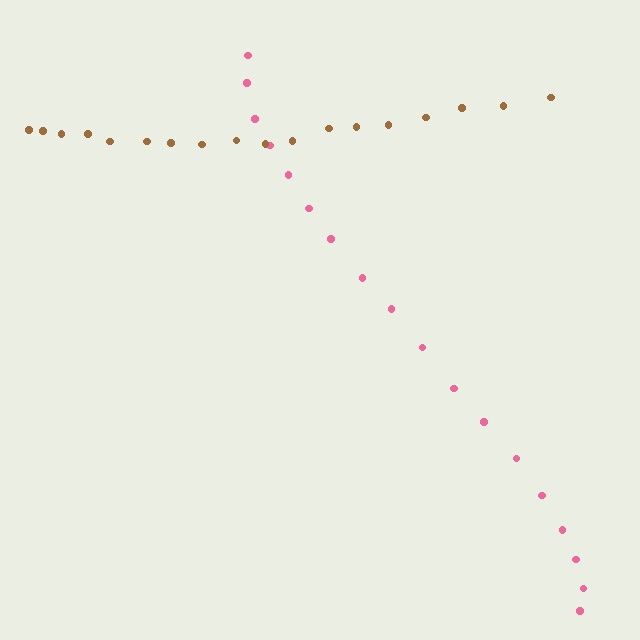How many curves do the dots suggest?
There are 2 distinct paths.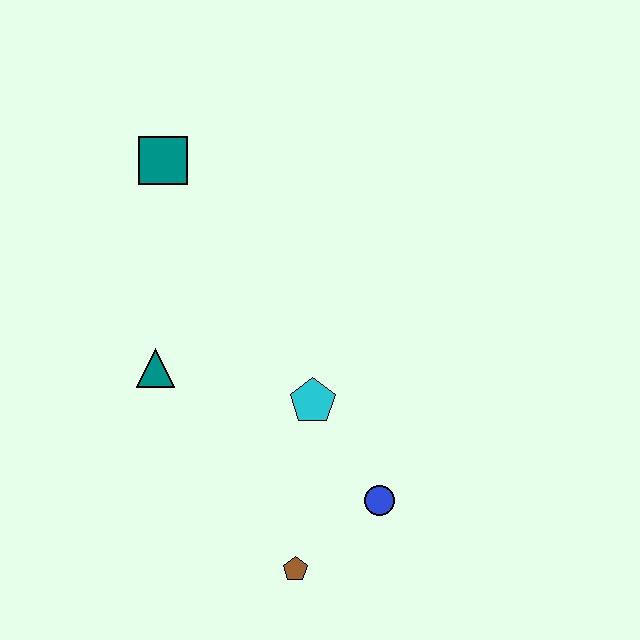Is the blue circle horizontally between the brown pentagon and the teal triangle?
No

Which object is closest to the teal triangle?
The cyan pentagon is closest to the teal triangle.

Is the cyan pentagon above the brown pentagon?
Yes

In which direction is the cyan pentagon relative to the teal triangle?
The cyan pentagon is to the right of the teal triangle.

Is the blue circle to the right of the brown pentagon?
Yes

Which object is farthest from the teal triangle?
The blue circle is farthest from the teal triangle.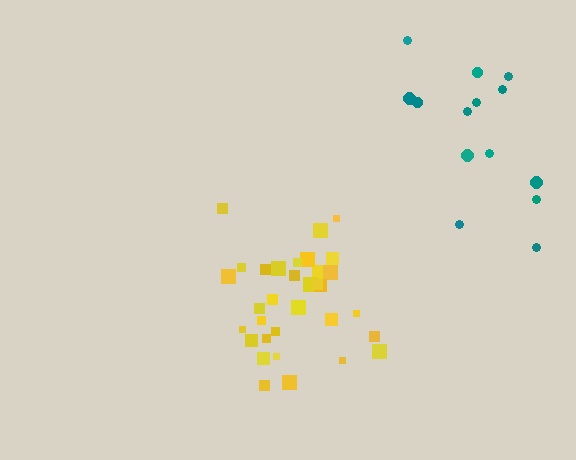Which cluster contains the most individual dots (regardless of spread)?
Yellow (33).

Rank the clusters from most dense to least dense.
yellow, teal.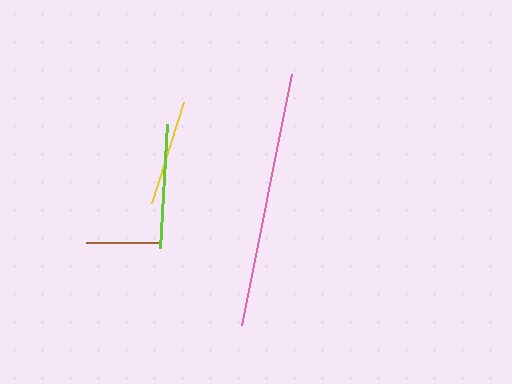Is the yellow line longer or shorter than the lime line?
The lime line is longer than the yellow line.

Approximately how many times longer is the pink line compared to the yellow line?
The pink line is approximately 2.4 times the length of the yellow line.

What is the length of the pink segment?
The pink segment is approximately 256 pixels long.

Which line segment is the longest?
The pink line is the longest at approximately 256 pixels.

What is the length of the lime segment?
The lime segment is approximately 124 pixels long.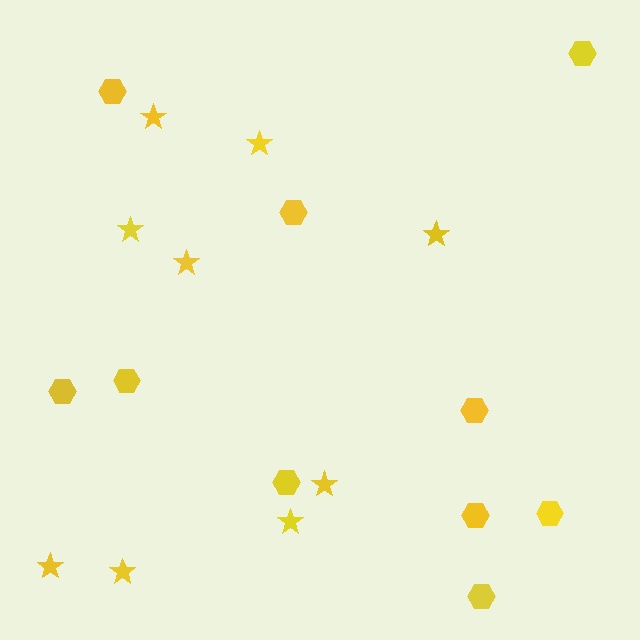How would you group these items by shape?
There are 2 groups: one group of hexagons (10) and one group of stars (9).